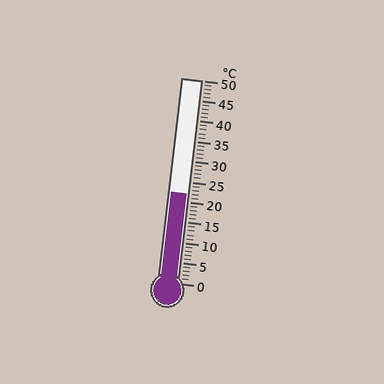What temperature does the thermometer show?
The thermometer shows approximately 22°C.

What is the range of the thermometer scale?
The thermometer scale ranges from 0°C to 50°C.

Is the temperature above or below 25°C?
The temperature is below 25°C.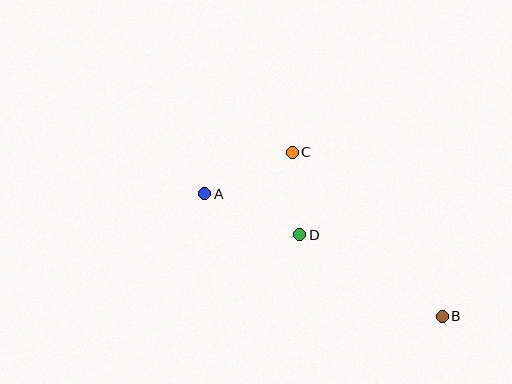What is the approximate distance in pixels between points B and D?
The distance between B and D is approximately 165 pixels.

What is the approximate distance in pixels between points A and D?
The distance between A and D is approximately 103 pixels.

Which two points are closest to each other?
Points C and D are closest to each other.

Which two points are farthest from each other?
Points A and B are farthest from each other.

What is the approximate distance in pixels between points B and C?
The distance between B and C is approximately 222 pixels.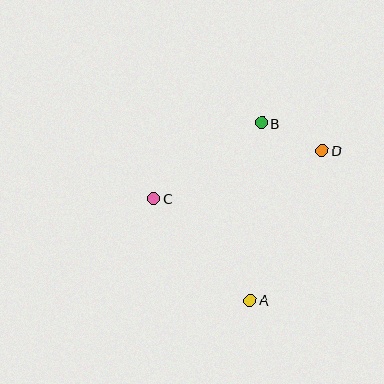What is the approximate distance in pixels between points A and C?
The distance between A and C is approximately 140 pixels.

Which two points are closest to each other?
Points B and D are closest to each other.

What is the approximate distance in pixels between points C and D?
The distance between C and D is approximately 175 pixels.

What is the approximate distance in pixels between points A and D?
The distance between A and D is approximately 166 pixels.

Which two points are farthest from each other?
Points A and B are farthest from each other.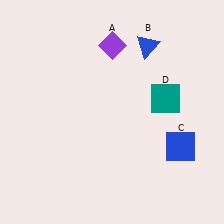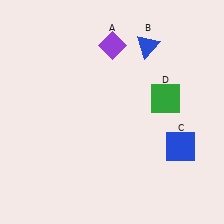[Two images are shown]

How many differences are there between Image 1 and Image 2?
There is 1 difference between the two images.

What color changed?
The square (D) changed from teal in Image 1 to green in Image 2.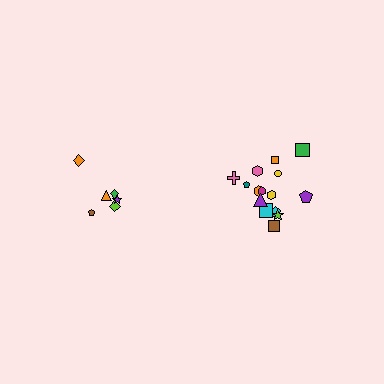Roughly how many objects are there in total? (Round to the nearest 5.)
Roughly 20 objects in total.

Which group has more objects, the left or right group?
The right group.